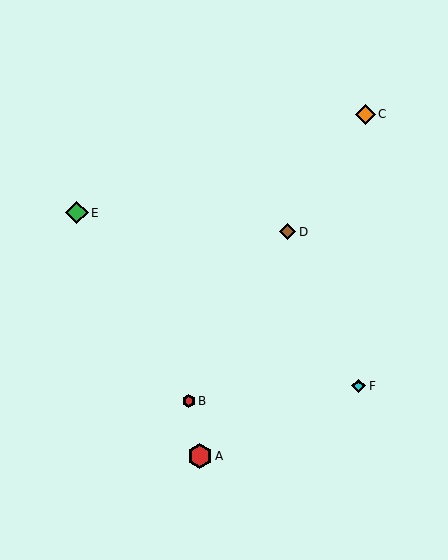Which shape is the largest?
The red hexagon (labeled A) is the largest.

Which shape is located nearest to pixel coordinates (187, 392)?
The red hexagon (labeled B) at (189, 401) is nearest to that location.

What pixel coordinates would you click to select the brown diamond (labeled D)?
Click at (288, 232) to select the brown diamond D.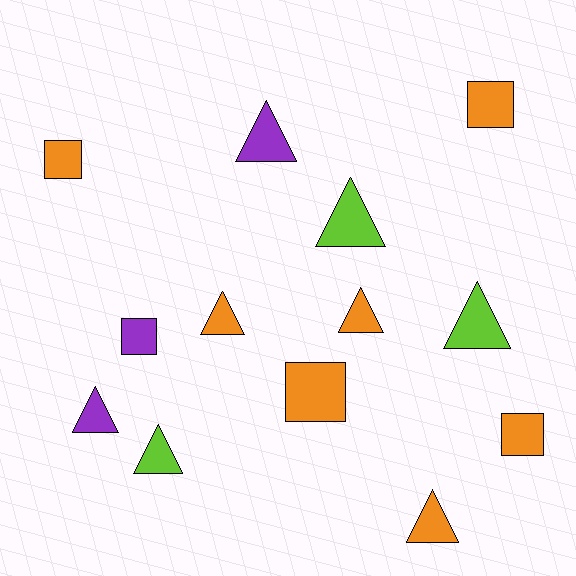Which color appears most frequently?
Orange, with 7 objects.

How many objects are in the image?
There are 13 objects.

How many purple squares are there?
There is 1 purple square.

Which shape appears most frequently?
Triangle, with 8 objects.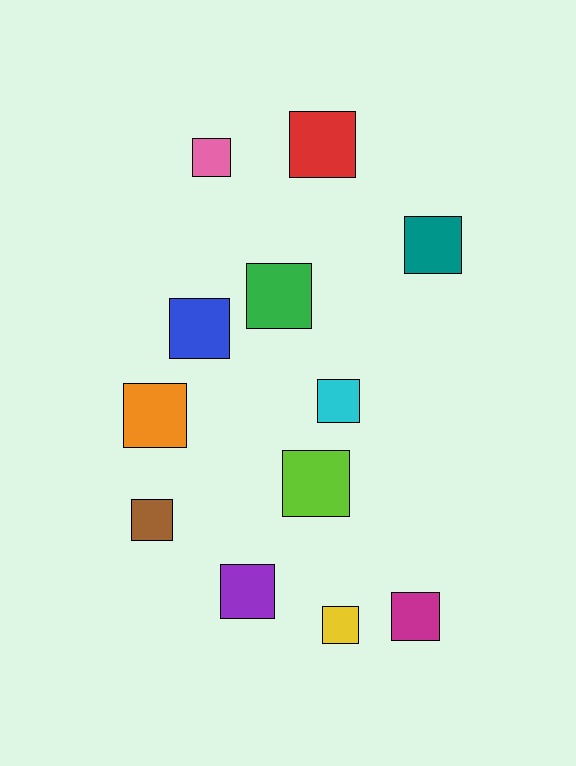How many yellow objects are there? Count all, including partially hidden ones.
There is 1 yellow object.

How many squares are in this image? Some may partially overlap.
There are 12 squares.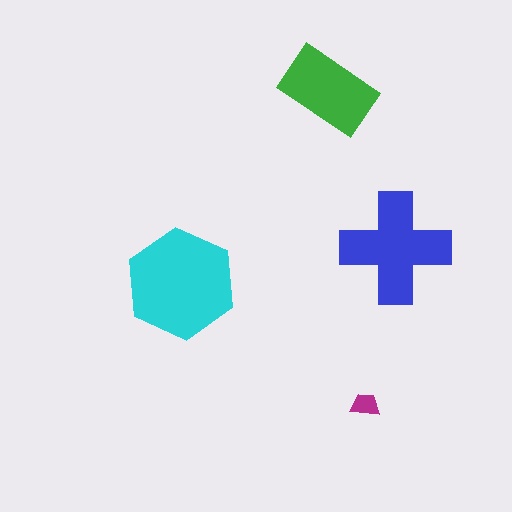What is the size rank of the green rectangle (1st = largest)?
3rd.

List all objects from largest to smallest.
The cyan hexagon, the blue cross, the green rectangle, the magenta trapezoid.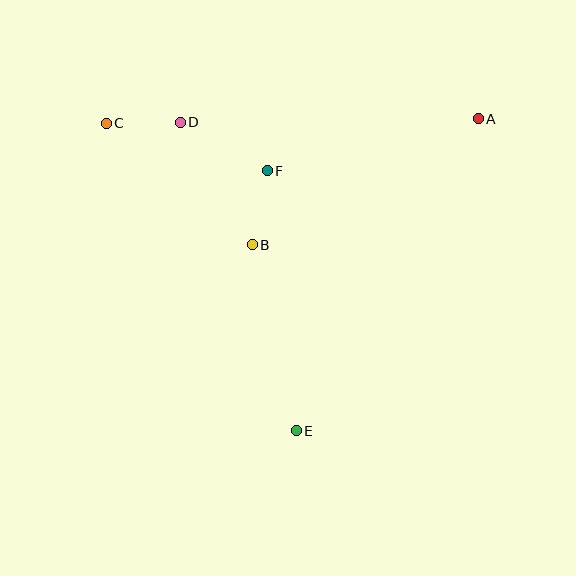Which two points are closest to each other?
Points C and D are closest to each other.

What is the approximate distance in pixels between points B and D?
The distance between B and D is approximately 142 pixels.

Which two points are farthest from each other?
Points A and C are farthest from each other.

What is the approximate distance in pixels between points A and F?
The distance between A and F is approximately 217 pixels.